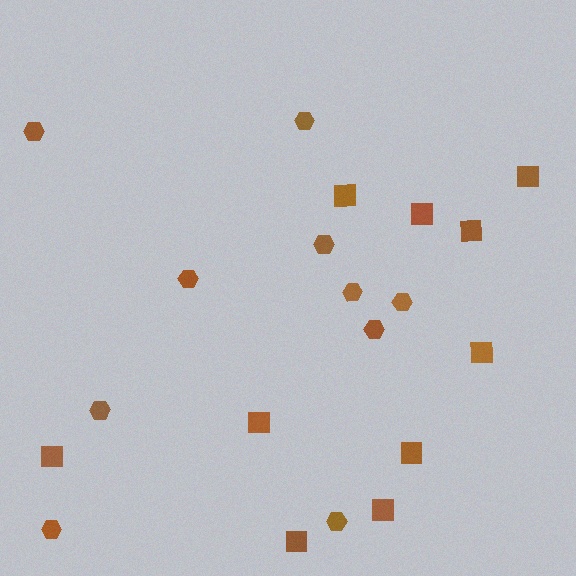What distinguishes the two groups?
There are 2 groups: one group of hexagons (10) and one group of squares (10).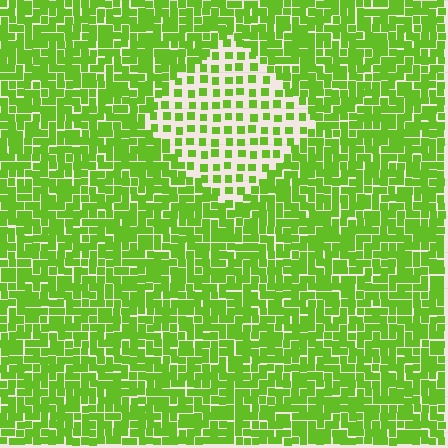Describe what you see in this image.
The image contains small lime elements arranged at two different densities. A diamond-shaped region is visible where the elements are less densely packed than the surrounding area.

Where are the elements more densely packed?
The elements are more densely packed outside the diamond boundary.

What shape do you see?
I see a diamond.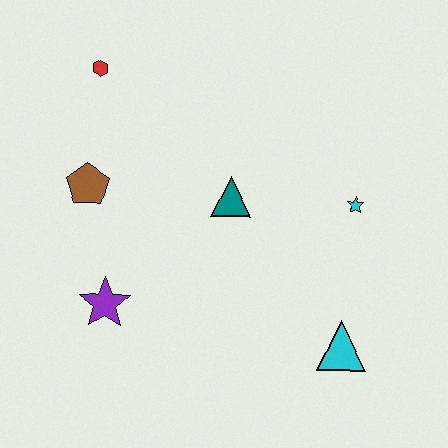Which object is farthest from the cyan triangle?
The red hexagon is farthest from the cyan triangle.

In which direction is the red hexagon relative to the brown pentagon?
The red hexagon is above the brown pentagon.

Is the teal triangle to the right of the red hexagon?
Yes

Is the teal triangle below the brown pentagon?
Yes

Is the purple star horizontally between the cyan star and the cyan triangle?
No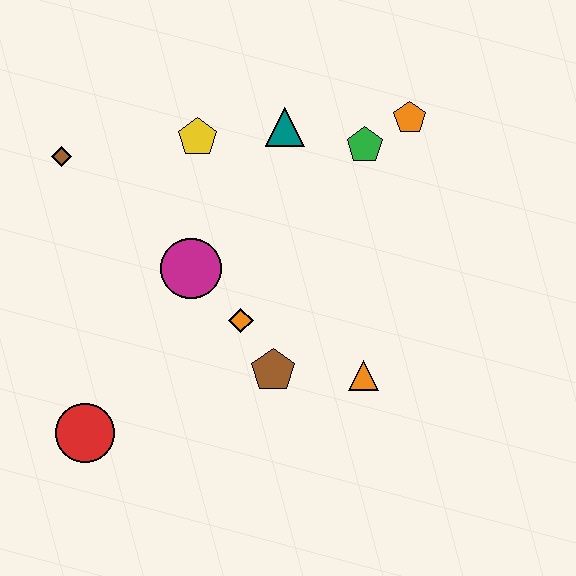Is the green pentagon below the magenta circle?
No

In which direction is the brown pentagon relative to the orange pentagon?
The brown pentagon is below the orange pentagon.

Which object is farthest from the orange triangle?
The brown diamond is farthest from the orange triangle.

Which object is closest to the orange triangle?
The brown pentagon is closest to the orange triangle.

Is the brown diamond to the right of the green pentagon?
No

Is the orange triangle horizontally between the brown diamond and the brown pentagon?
No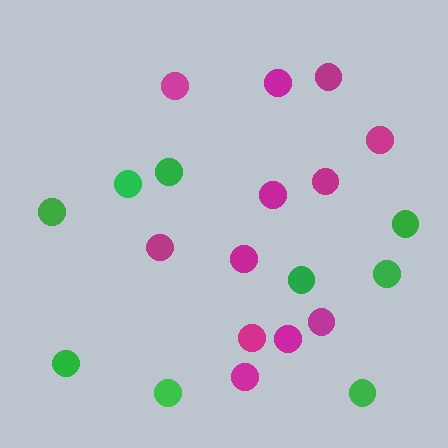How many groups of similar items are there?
There are 2 groups: one group of green circles (9) and one group of magenta circles (12).